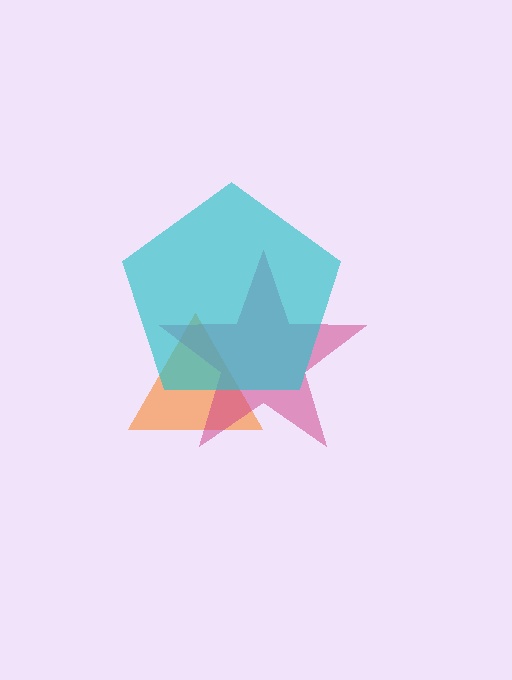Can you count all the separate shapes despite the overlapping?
Yes, there are 3 separate shapes.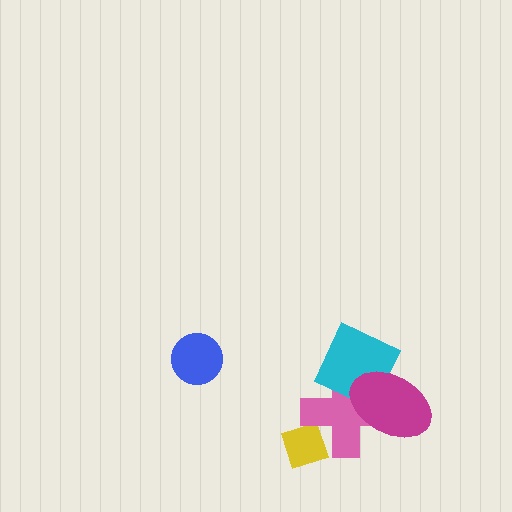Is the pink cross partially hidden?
Yes, it is partially covered by another shape.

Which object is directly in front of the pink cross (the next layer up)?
The cyan square is directly in front of the pink cross.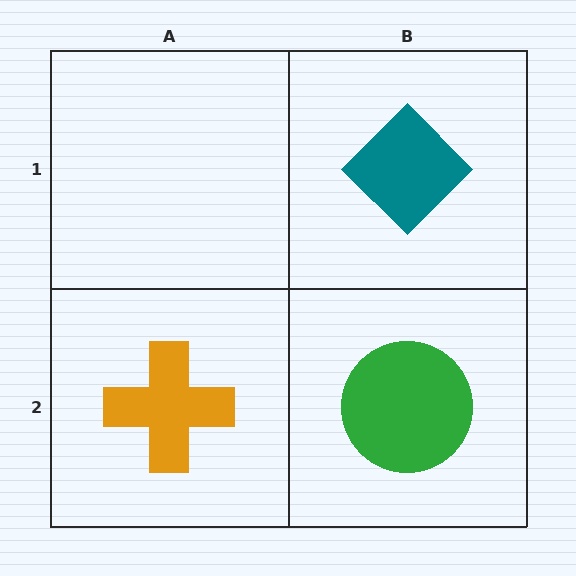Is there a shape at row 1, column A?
No, that cell is empty.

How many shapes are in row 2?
2 shapes.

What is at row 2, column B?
A green circle.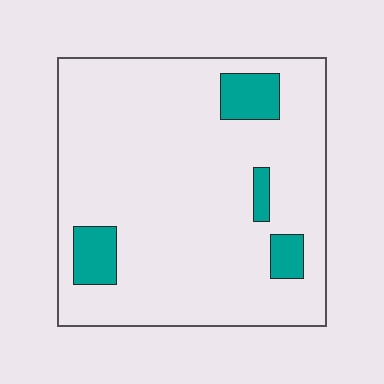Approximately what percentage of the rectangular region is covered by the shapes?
Approximately 10%.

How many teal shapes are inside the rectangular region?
4.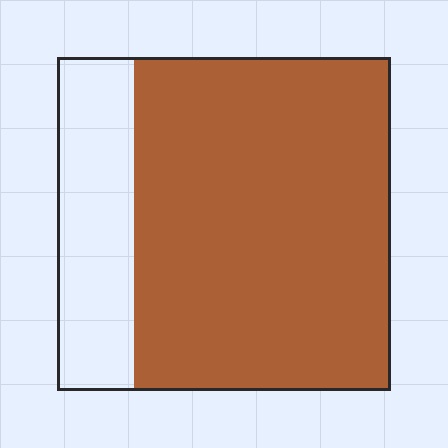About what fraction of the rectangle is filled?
About three quarters (3/4).